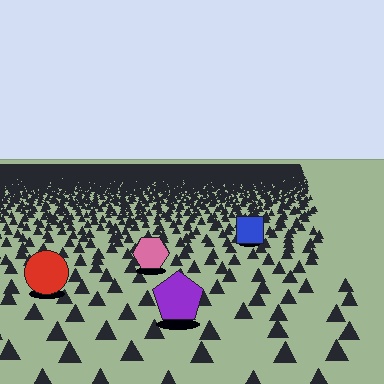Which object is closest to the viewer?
The purple pentagon is closest. The texture marks near it are larger and more spread out.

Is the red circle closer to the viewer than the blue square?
Yes. The red circle is closer — you can tell from the texture gradient: the ground texture is coarser near it.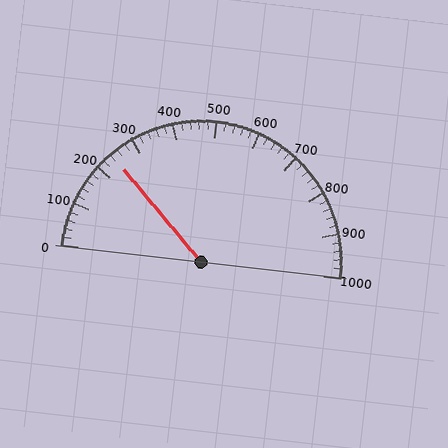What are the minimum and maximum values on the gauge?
The gauge ranges from 0 to 1000.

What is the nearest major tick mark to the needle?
The nearest major tick mark is 200.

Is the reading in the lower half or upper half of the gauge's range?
The reading is in the lower half of the range (0 to 1000).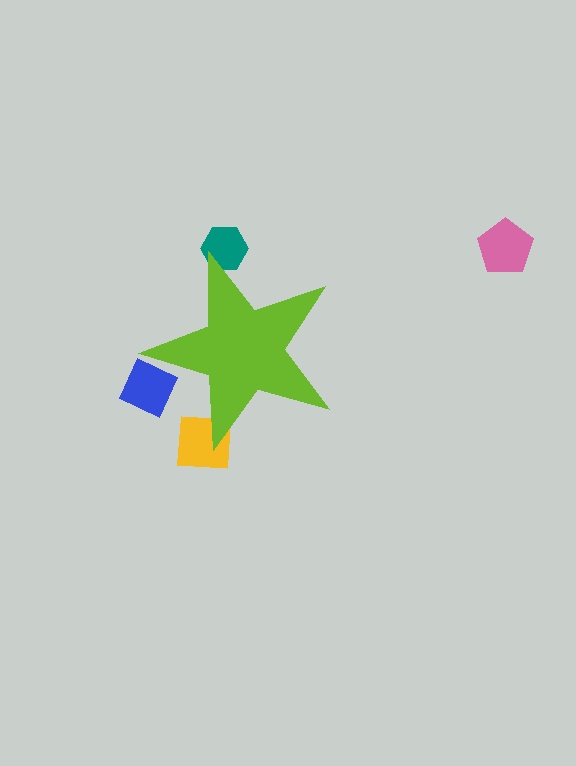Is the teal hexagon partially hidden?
Yes, the teal hexagon is partially hidden behind the lime star.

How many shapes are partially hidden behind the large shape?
3 shapes are partially hidden.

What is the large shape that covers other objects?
A lime star.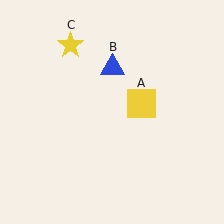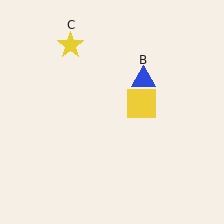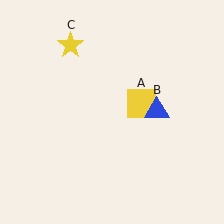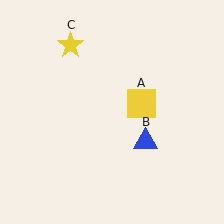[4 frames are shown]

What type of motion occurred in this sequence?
The blue triangle (object B) rotated clockwise around the center of the scene.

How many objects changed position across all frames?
1 object changed position: blue triangle (object B).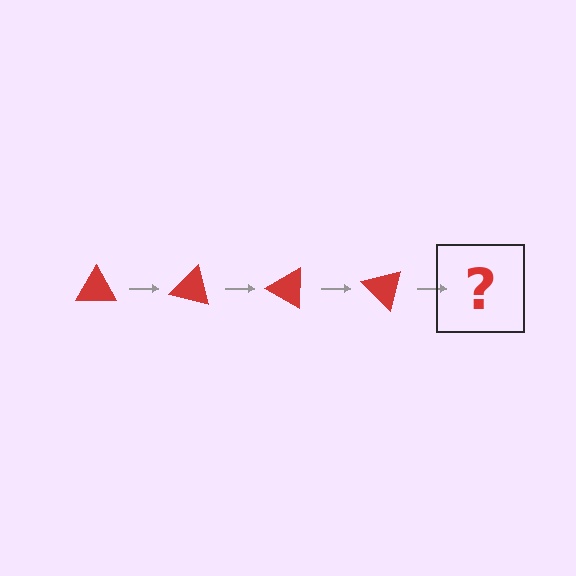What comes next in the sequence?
The next element should be a red triangle rotated 60 degrees.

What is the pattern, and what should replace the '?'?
The pattern is that the triangle rotates 15 degrees each step. The '?' should be a red triangle rotated 60 degrees.